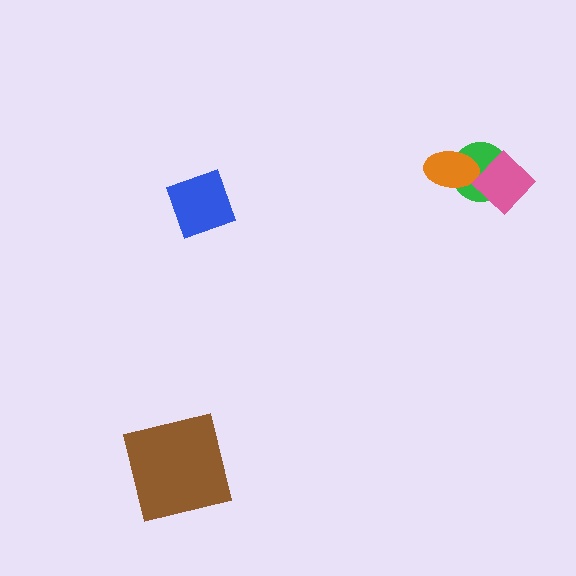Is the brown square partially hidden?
No, no other shape covers it.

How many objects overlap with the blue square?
0 objects overlap with the blue square.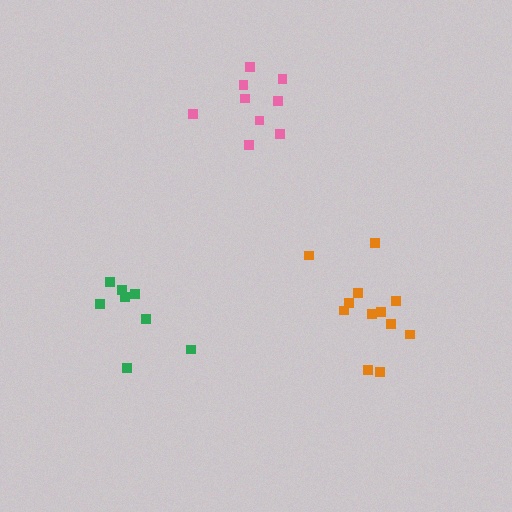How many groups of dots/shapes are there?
There are 3 groups.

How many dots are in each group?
Group 1: 8 dots, Group 2: 12 dots, Group 3: 9 dots (29 total).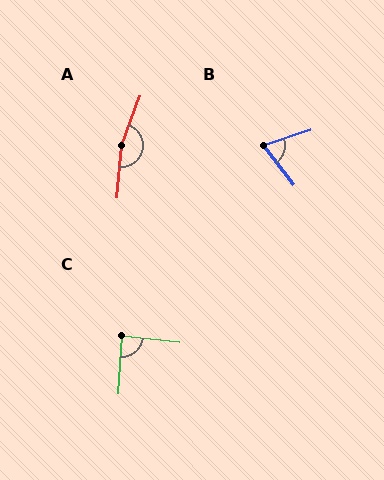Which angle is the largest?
A, at approximately 164 degrees.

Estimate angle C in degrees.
Approximately 86 degrees.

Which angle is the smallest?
B, at approximately 70 degrees.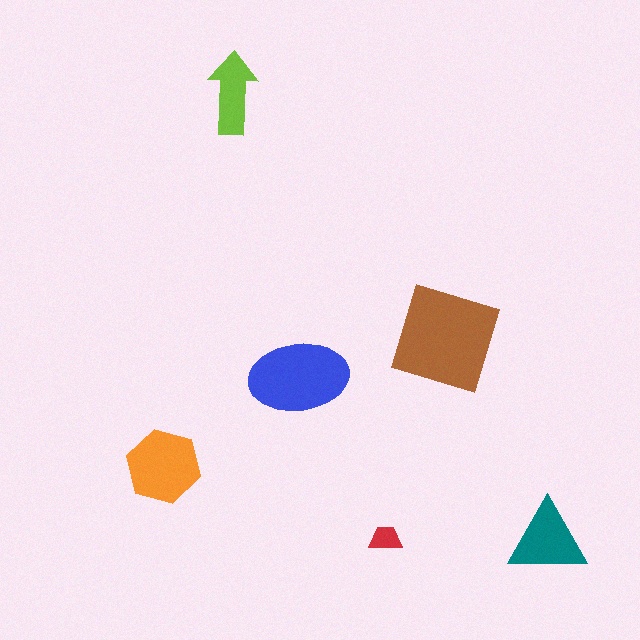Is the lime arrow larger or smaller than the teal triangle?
Smaller.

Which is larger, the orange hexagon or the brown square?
The brown square.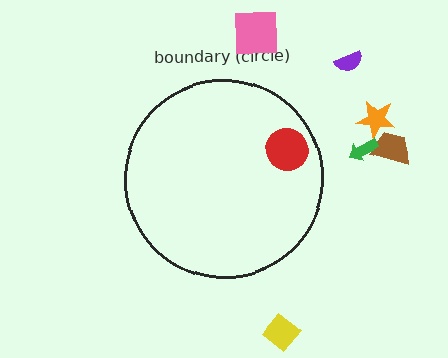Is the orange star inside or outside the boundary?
Outside.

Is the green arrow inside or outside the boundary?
Outside.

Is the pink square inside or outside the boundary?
Outside.